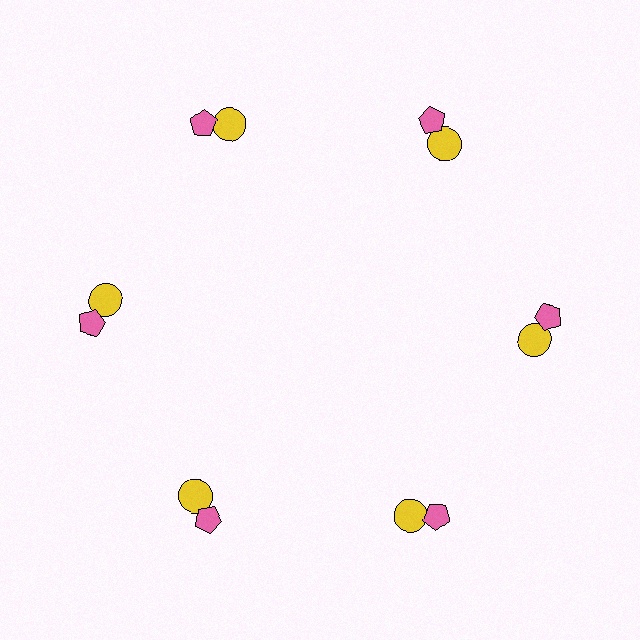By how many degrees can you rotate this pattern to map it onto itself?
The pattern maps onto itself every 60 degrees of rotation.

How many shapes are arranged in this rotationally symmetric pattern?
There are 12 shapes, arranged in 6 groups of 2.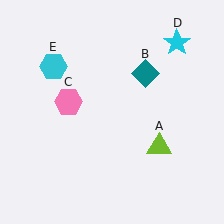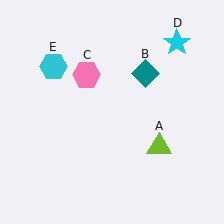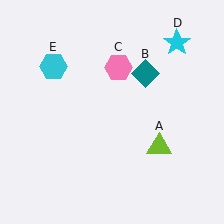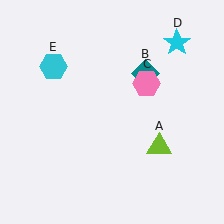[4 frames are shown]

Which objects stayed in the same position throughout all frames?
Lime triangle (object A) and teal diamond (object B) and cyan star (object D) and cyan hexagon (object E) remained stationary.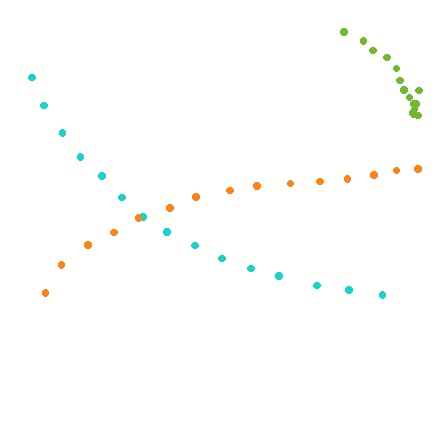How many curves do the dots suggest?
There are 3 distinct paths.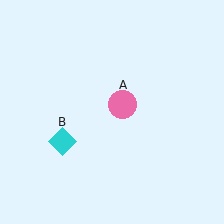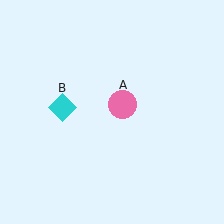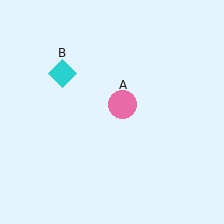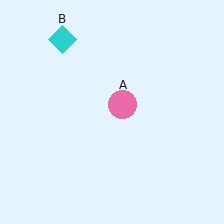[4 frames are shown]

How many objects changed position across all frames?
1 object changed position: cyan diamond (object B).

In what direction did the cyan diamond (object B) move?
The cyan diamond (object B) moved up.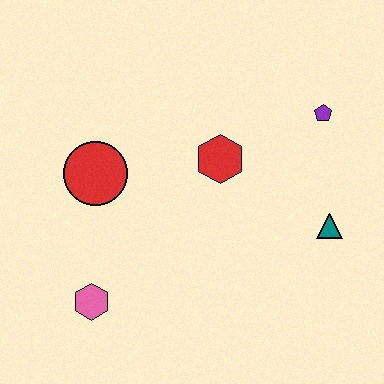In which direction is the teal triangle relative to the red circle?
The teal triangle is to the right of the red circle.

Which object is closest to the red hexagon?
The purple pentagon is closest to the red hexagon.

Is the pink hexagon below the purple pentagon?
Yes